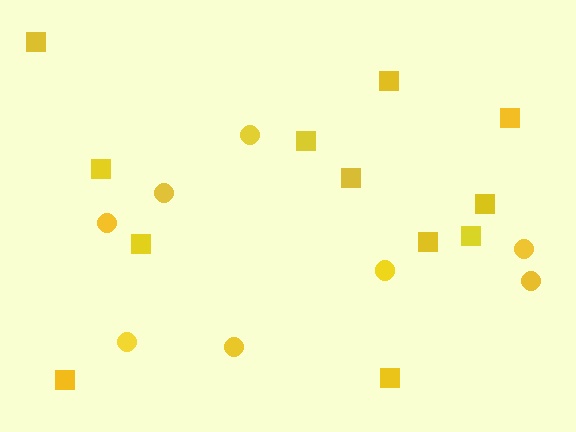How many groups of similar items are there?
There are 2 groups: one group of squares (12) and one group of circles (8).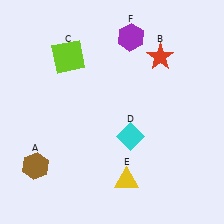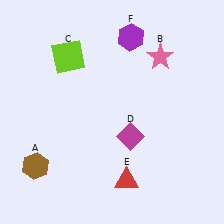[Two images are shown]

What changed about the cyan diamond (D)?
In Image 1, D is cyan. In Image 2, it changed to magenta.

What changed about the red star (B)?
In Image 1, B is red. In Image 2, it changed to pink.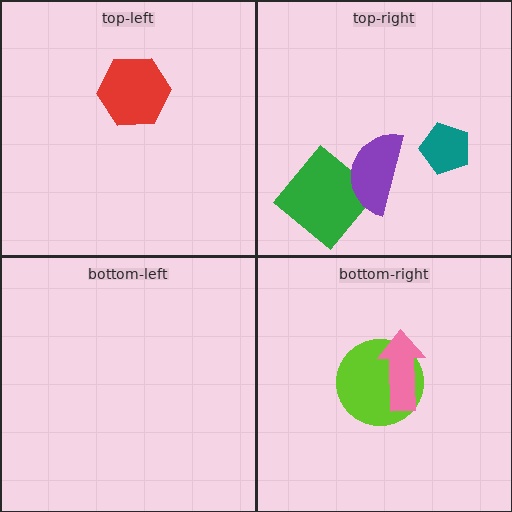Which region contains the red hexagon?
The top-left region.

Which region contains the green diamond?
The top-right region.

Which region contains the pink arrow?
The bottom-right region.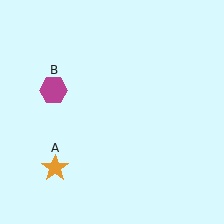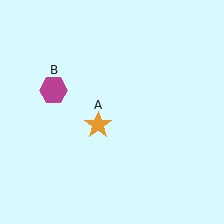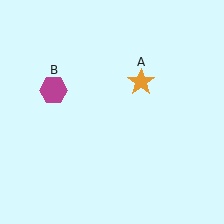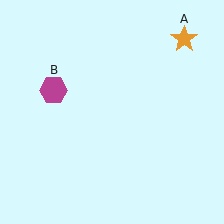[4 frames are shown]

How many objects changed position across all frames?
1 object changed position: orange star (object A).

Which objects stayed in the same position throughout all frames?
Magenta hexagon (object B) remained stationary.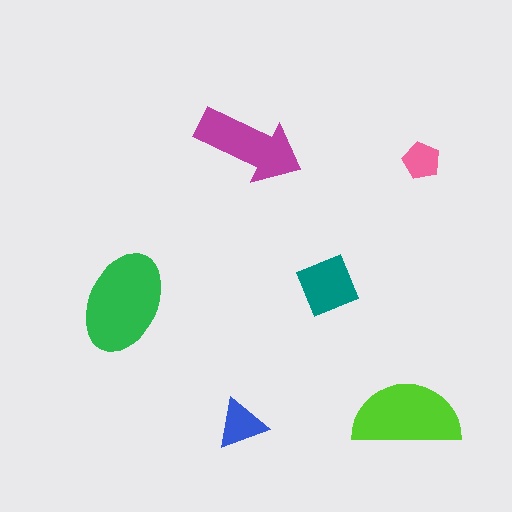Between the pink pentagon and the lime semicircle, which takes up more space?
The lime semicircle.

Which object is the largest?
The green ellipse.